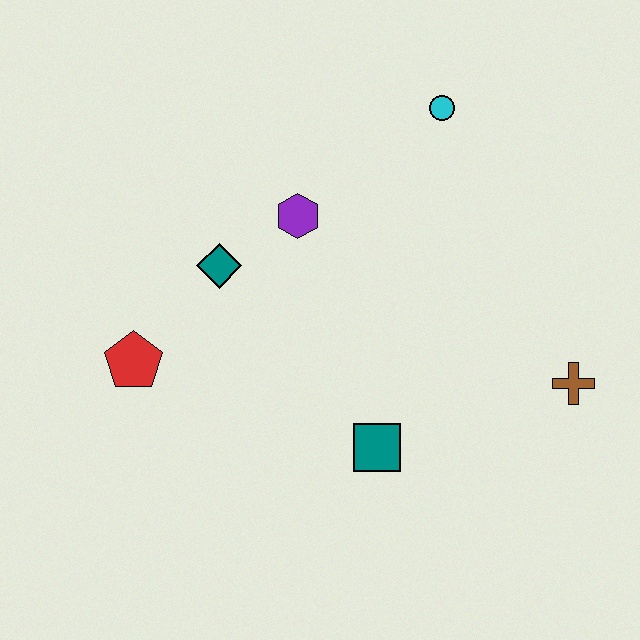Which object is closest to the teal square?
The brown cross is closest to the teal square.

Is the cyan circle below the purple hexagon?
No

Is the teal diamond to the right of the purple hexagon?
No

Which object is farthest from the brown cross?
The red pentagon is farthest from the brown cross.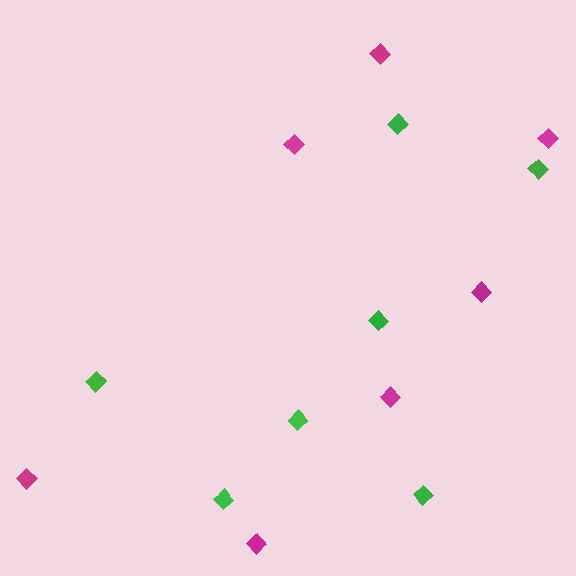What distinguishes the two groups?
There are 2 groups: one group of green diamonds (7) and one group of magenta diamonds (7).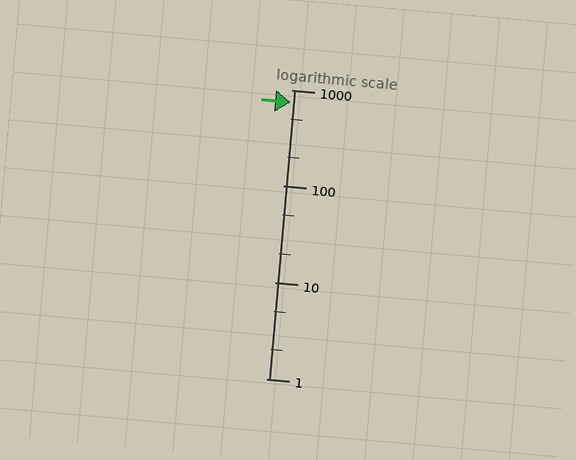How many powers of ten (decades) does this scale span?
The scale spans 3 decades, from 1 to 1000.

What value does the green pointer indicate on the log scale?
The pointer indicates approximately 740.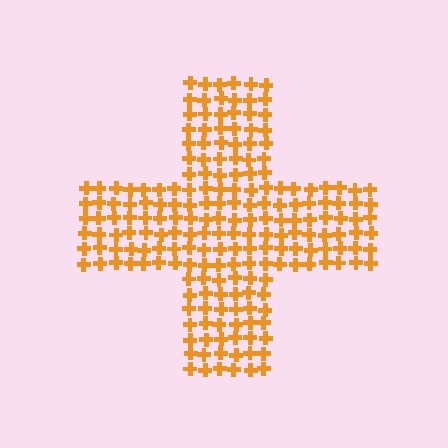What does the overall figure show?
The overall figure shows a cross.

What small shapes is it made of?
It is made of small crosses.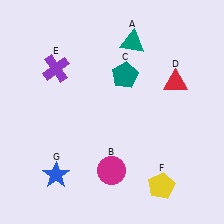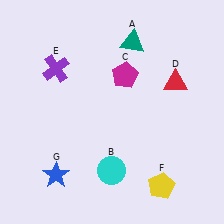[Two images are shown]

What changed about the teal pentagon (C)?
In Image 1, C is teal. In Image 2, it changed to magenta.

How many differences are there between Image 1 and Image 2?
There are 2 differences between the two images.